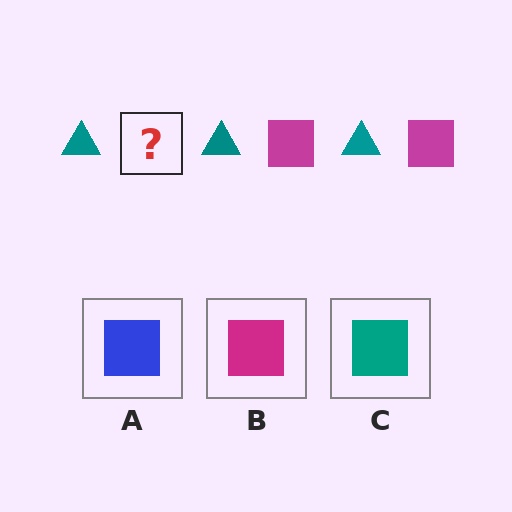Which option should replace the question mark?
Option B.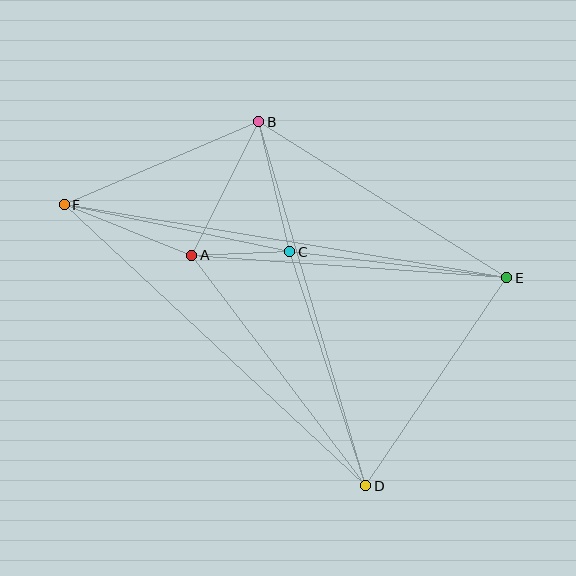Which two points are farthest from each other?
Points E and F are farthest from each other.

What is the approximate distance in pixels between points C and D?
The distance between C and D is approximately 246 pixels.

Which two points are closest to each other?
Points A and C are closest to each other.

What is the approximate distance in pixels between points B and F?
The distance between B and F is approximately 211 pixels.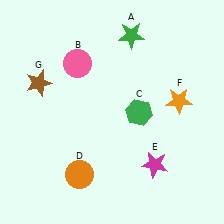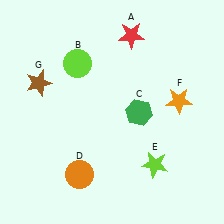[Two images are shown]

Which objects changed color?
A changed from green to red. B changed from pink to lime. E changed from magenta to lime.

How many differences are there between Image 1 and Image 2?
There are 3 differences between the two images.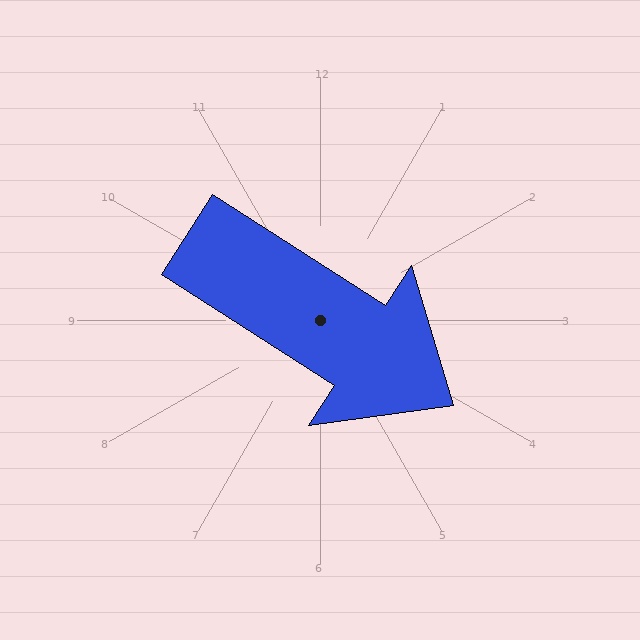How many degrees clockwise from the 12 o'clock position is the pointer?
Approximately 123 degrees.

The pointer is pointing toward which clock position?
Roughly 4 o'clock.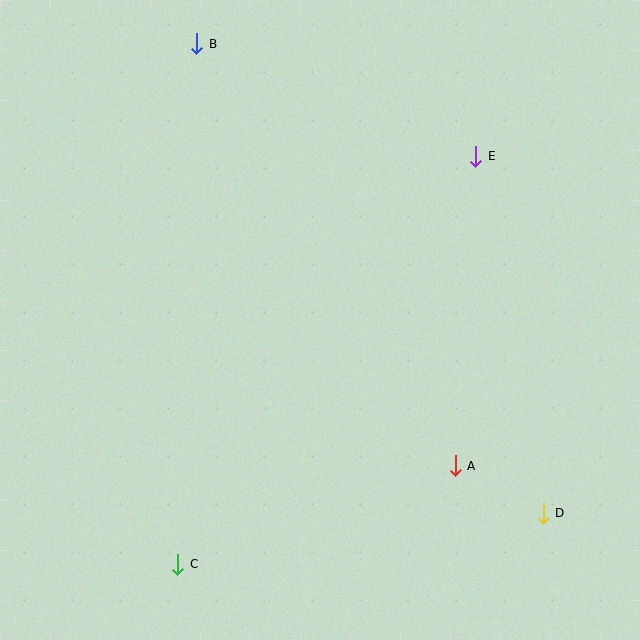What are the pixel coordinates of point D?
Point D is at (543, 513).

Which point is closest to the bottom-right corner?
Point D is closest to the bottom-right corner.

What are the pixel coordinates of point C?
Point C is at (178, 564).